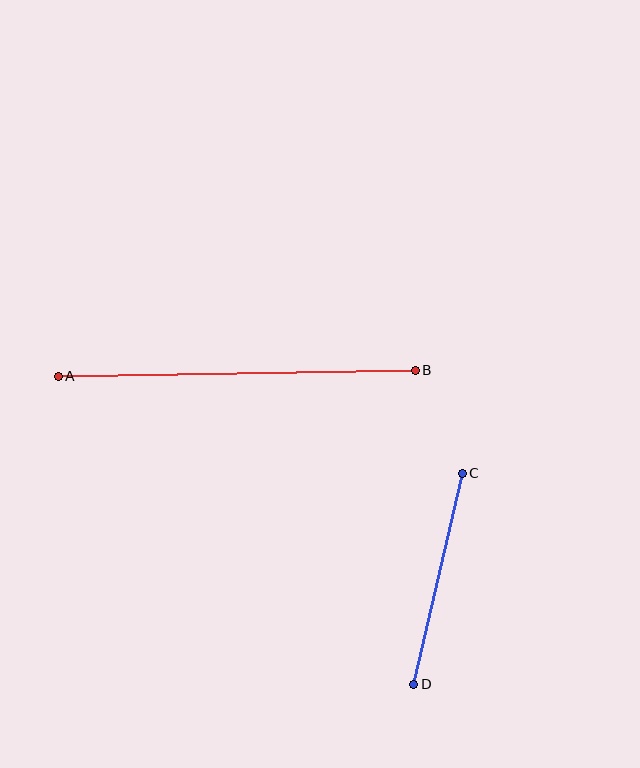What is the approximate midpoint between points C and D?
The midpoint is at approximately (438, 579) pixels.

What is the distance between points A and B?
The distance is approximately 357 pixels.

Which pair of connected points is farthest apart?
Points A and B are farthest apart.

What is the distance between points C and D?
The distance is approximately 217 pixels.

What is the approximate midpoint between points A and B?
The midpoint is at approximately (237, 373) pixels.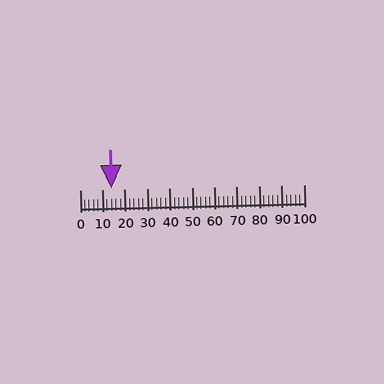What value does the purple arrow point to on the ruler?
The purple arrow points to approximately 14.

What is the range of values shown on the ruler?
The ruler shows values from 0 to 100.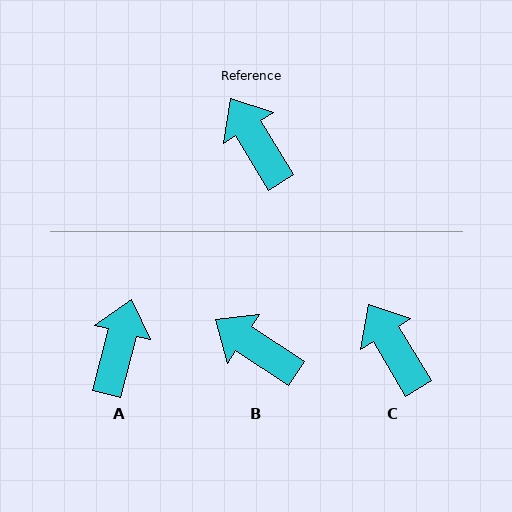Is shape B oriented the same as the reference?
No, it is off by about 26 degrees.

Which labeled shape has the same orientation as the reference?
C.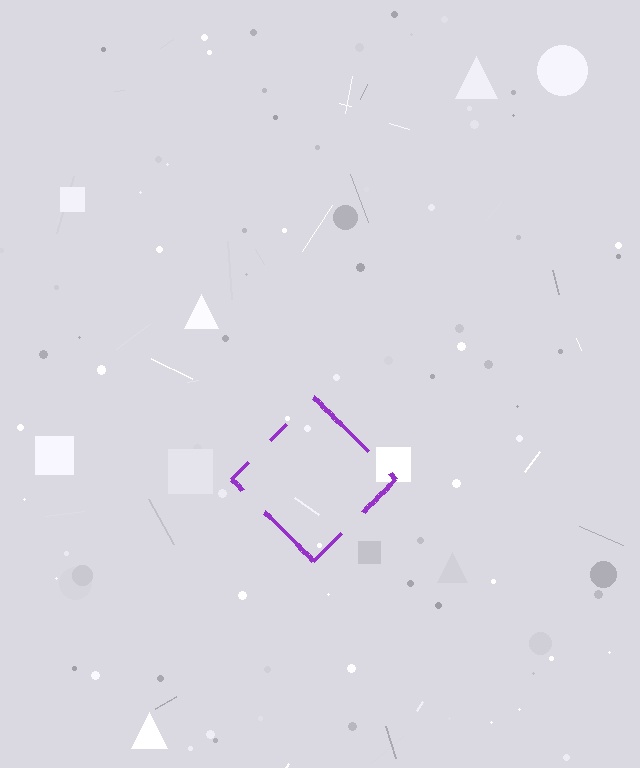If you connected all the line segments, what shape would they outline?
They would outline a diamond.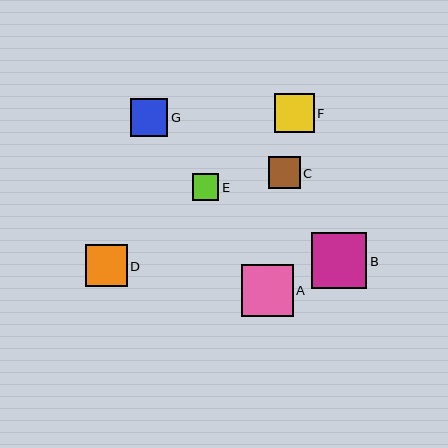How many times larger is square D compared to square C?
Square D is approximately 1.3 times the size of square C.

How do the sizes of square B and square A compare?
Square B and square A are approximately the same size.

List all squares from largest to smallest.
From largest to smallest: B, A, D, F, G, C, E.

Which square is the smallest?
Square E is the smallest with a size of approximately 27 pixels.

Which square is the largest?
Square B is the largest with a size of approximately 56 pixels.